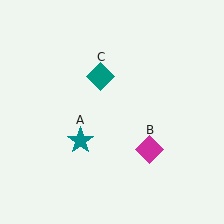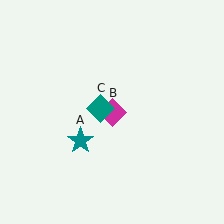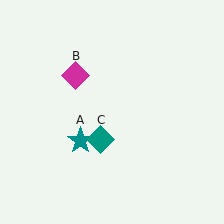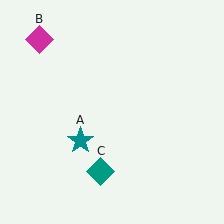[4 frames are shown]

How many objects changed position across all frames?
2 objects changed position: magenta diamond (object B), teal diamond (object C).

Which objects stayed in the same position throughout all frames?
Teal star (object A) remained stationary.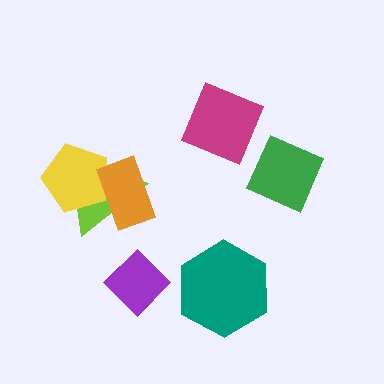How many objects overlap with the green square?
0 objects overlap with the green square.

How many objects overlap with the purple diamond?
0 objects overlap with the purple diamond.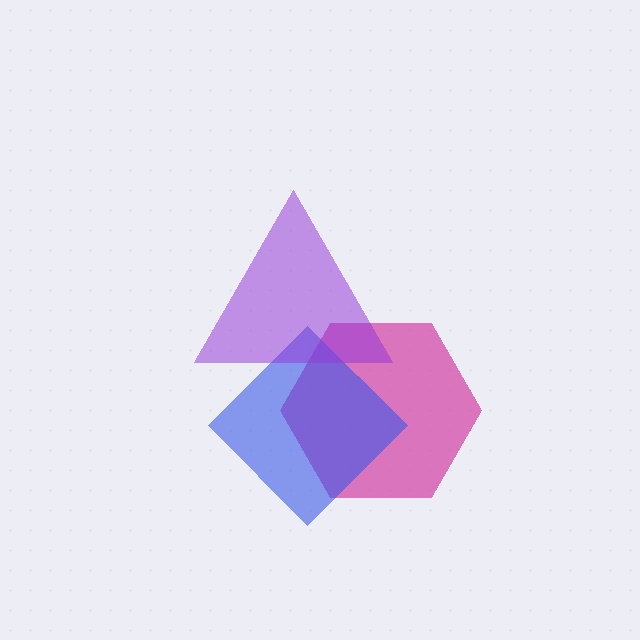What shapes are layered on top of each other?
The layered shapes are: a magenta hexagon, a blue diamond, a purple triangle.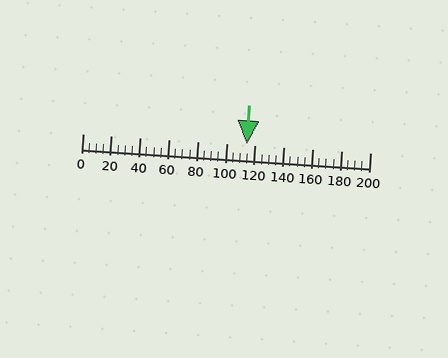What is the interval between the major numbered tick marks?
The major tick marks are spaced 20 units apart.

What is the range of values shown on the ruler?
The ruler shows values from 0 to 200.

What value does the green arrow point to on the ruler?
The green arrow points to approximately 114.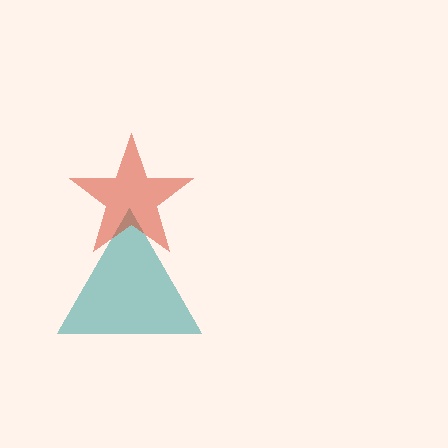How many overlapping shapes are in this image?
There are 2 overlapping shapes in the image.